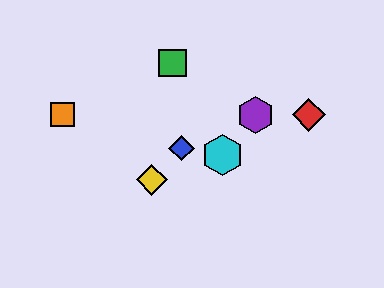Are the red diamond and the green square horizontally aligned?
No, the red diamond is at y≈115 and the green square is at y≈63.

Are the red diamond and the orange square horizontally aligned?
Yes, both are at y≈115.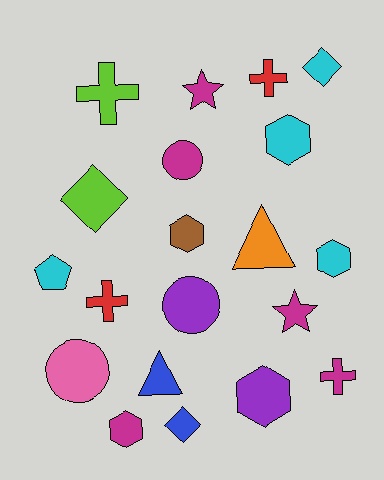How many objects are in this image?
There are 20 objects.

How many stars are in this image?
There are 2 stars.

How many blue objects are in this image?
There are 2 blue objects.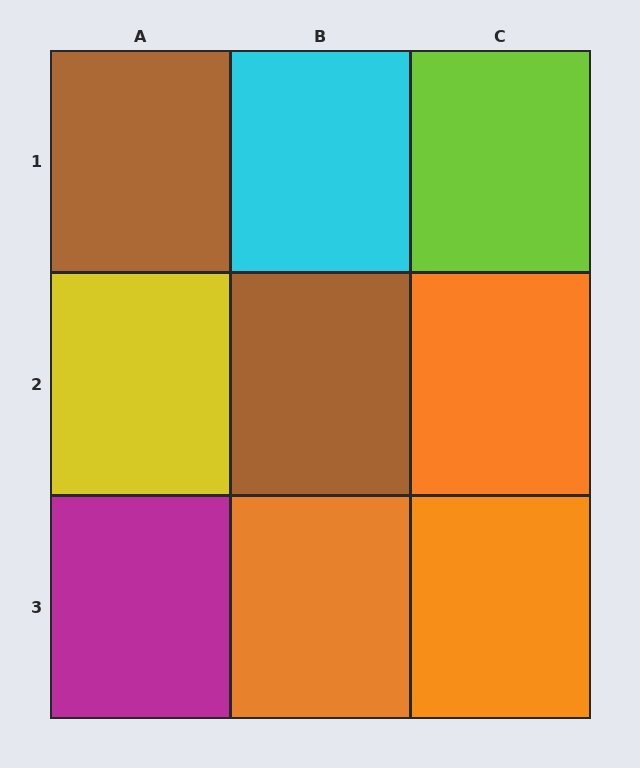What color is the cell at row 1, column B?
Cyan.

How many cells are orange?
3 cells are orange.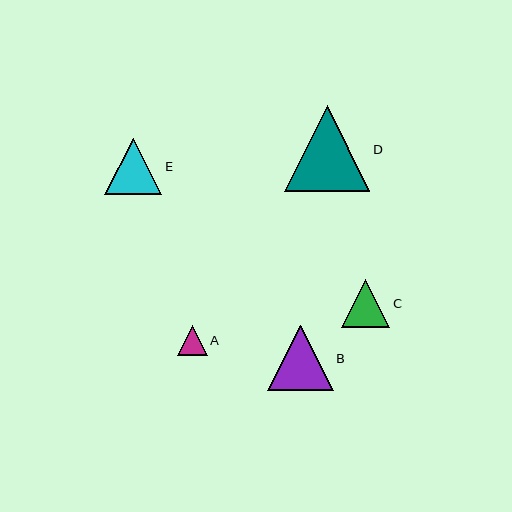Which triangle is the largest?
Triangle D is the largest with a size of approximately 85 pixels.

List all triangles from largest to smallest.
From largest to smallest: D, B, E, C, A.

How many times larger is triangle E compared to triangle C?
Triangle E is approximately 1.2 times the size of triangle C.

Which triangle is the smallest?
Triangle A is the smallest with a size of approximately 30 pixels.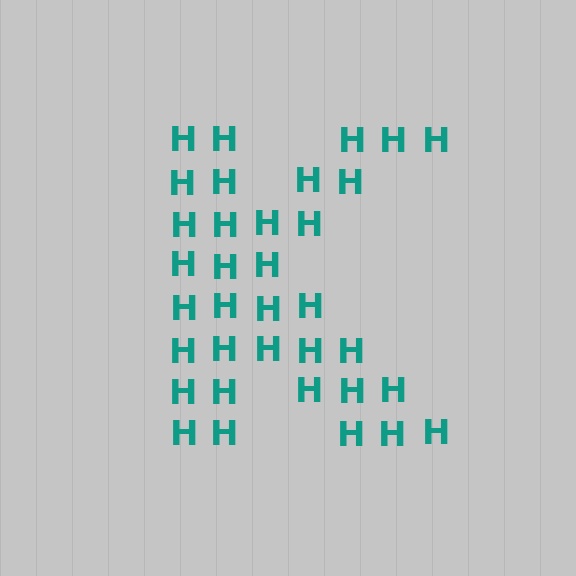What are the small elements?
The small elements are letter H's.